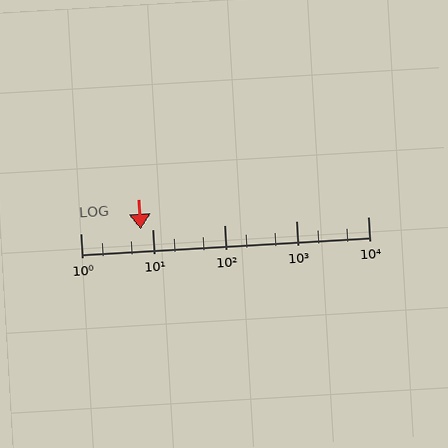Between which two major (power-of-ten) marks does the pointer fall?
The pointer is between 1 and 10.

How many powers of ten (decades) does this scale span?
The scale spans 4 decades, from 1 to 10000.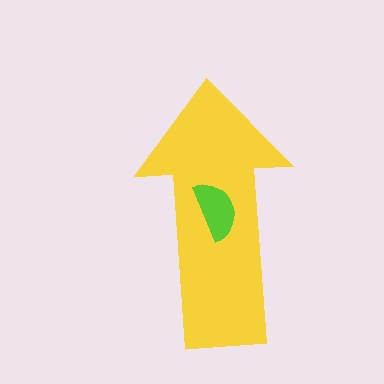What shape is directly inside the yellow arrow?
The lime semicircle.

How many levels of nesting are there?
2.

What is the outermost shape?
The yellow arrow.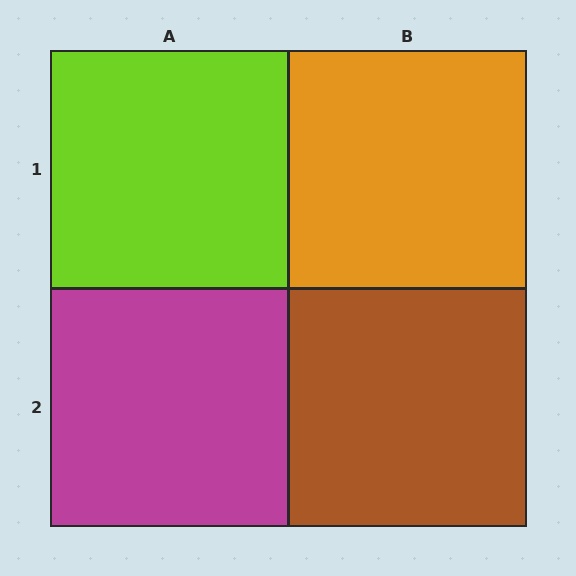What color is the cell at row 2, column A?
Magenta.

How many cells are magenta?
1 cell is magenta.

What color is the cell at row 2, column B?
Brown.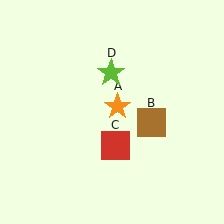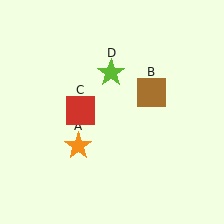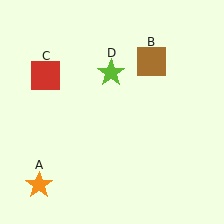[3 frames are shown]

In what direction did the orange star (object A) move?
The orange star (object A) moved down and to the left.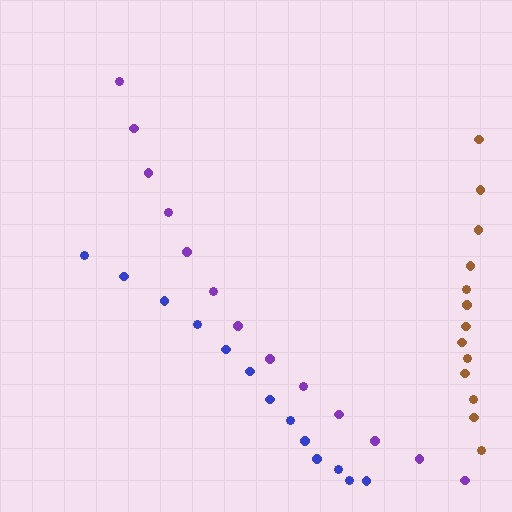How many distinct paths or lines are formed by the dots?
There are 3 distinct paths.